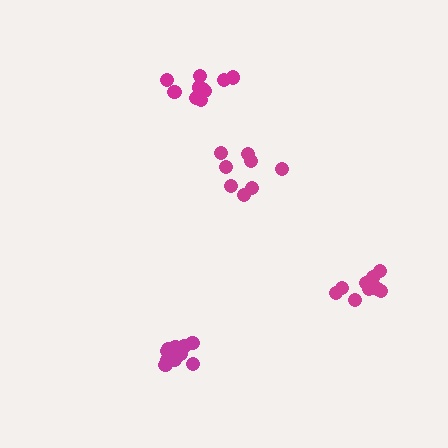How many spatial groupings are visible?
There are 4 spatial groupings.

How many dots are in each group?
Group 1: 10 dots, Group 2: 11 dots, Group 3: 8 dots, Group 4: 9 dots (38 total).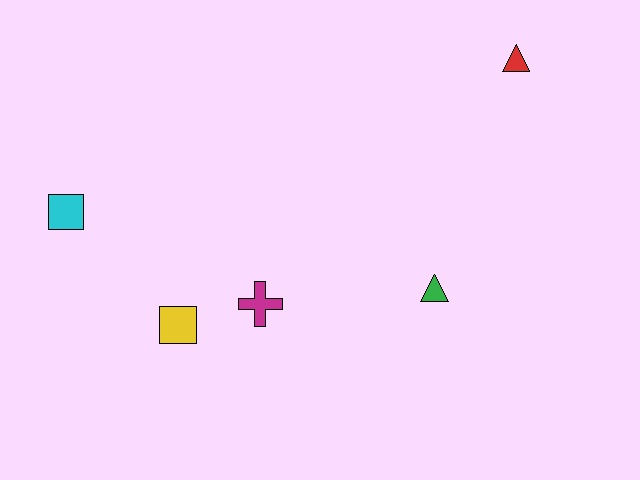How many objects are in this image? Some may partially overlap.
There are 5 objects.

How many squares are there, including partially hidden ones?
There are 2 squares.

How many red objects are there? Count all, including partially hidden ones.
There is 1 red object.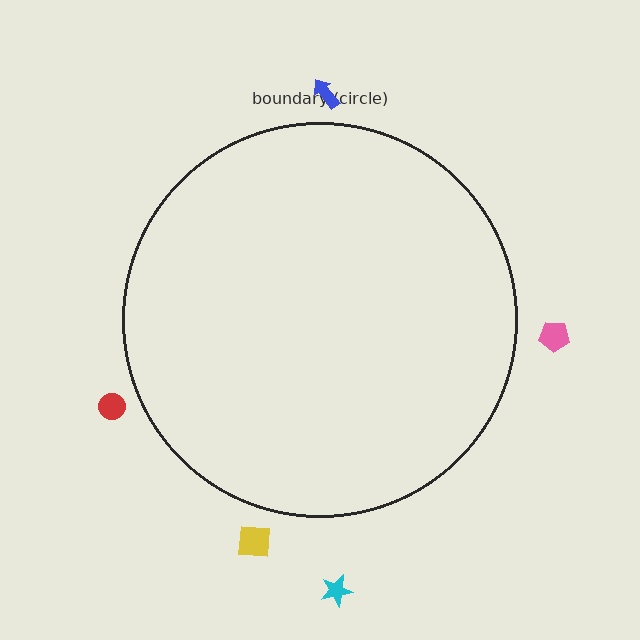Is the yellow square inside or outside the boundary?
Outside.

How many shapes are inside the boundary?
0 inside, 5 outside.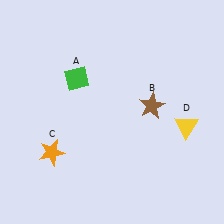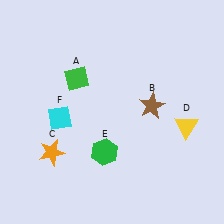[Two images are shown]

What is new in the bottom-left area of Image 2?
A green hexagon (E) was added in the bottom-left area of Image 2.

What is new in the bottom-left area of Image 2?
A cyan diamond (F) was added in the bottom-left area of Image 2.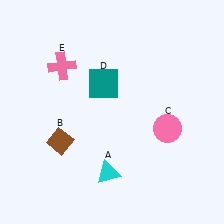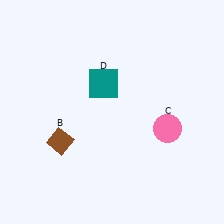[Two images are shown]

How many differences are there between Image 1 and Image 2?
There are 2 differences between the two images.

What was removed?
The pink cross (E), the cyan triangle (A) were removed in Image 2.